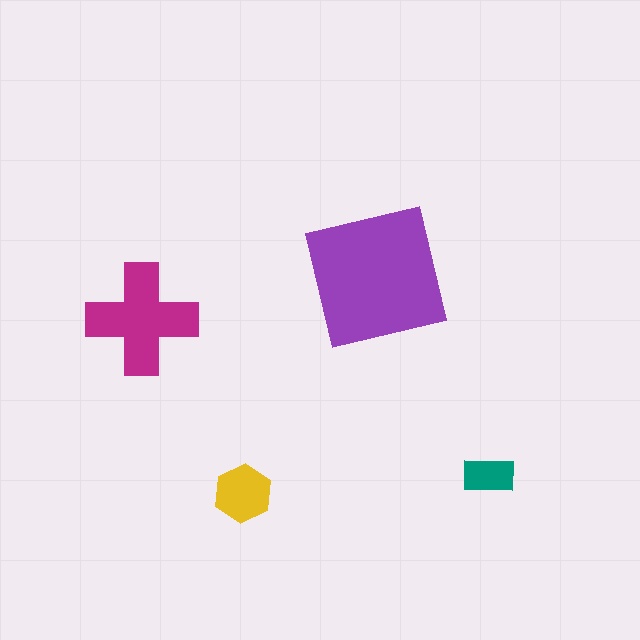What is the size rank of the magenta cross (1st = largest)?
2nd.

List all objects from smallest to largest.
The teal rectangle, the yellow hexagon, the magenta cross, the purple square.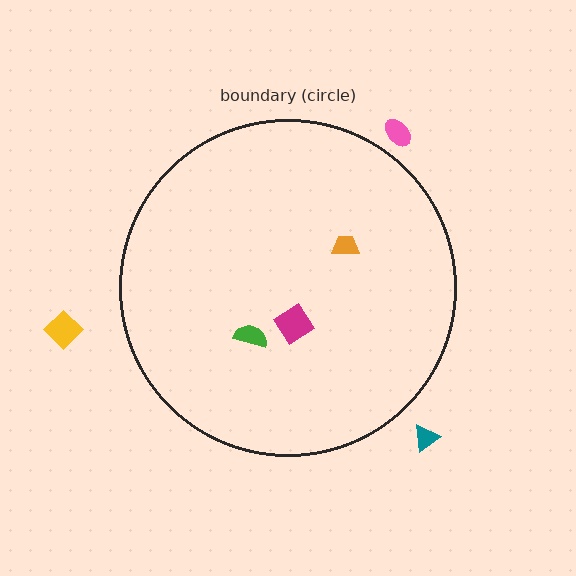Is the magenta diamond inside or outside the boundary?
Inside.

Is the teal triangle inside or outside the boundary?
Outside.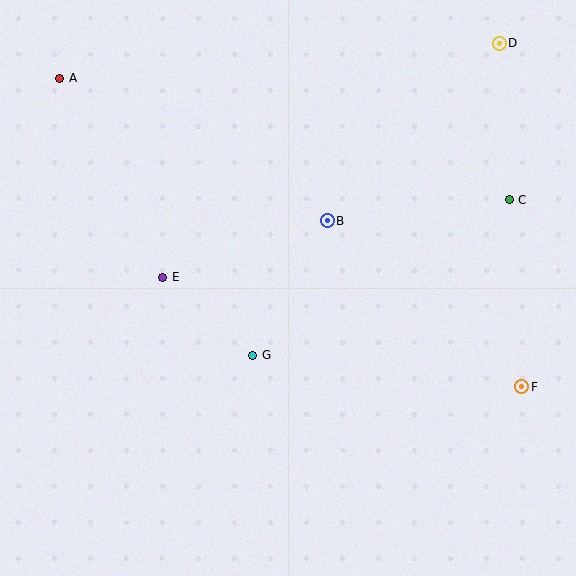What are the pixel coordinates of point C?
Point C is at (509, 200).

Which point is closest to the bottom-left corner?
Point G is closest to the bottom-left corner.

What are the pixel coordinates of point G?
Point G is at (253, 355).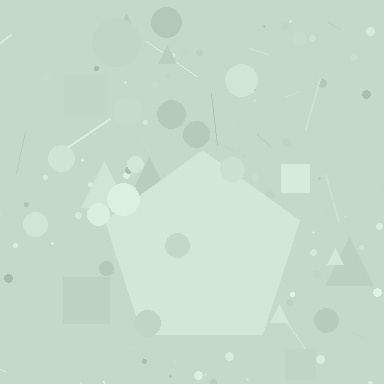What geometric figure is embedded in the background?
A pentagon is embedded in the background.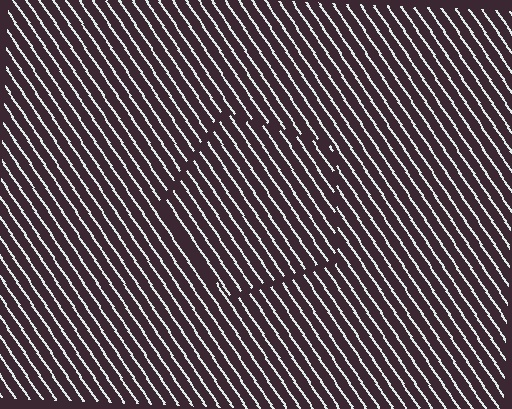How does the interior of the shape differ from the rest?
The interior of the shape contains the same grating, shifted by half a period — the contour is defined by the phase discontinuity where line-ends from the inner and outer gratings abut.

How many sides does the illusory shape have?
5 sides — the line-ends trace a pentagon.